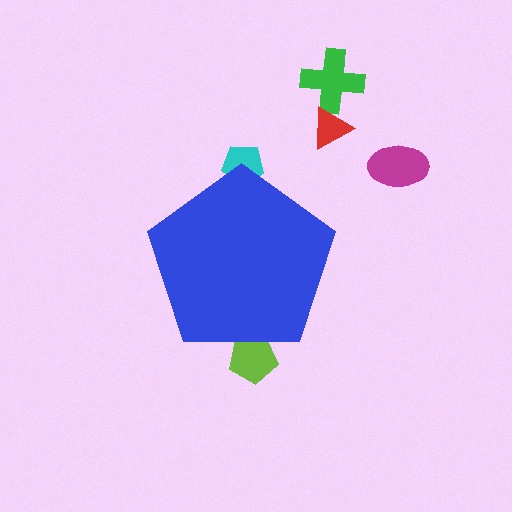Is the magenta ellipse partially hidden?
No, the magenta ellipse is fully visible.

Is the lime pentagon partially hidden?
Yes, the lime pentagon is partially hidden behind the blue pentagon.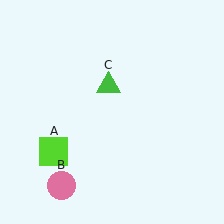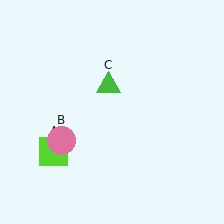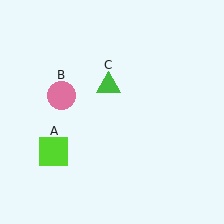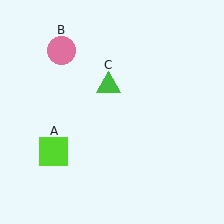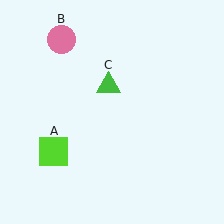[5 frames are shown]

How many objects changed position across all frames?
1 object changed position: pink circle (object B).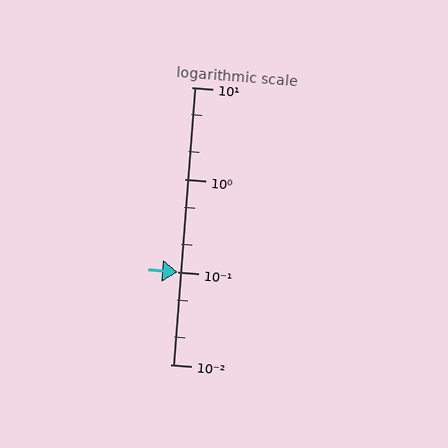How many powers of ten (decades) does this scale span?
The scale spans 3 decades, from 0.01 to 10.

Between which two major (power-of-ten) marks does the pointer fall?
The pointer is between 0.01 and 0.1.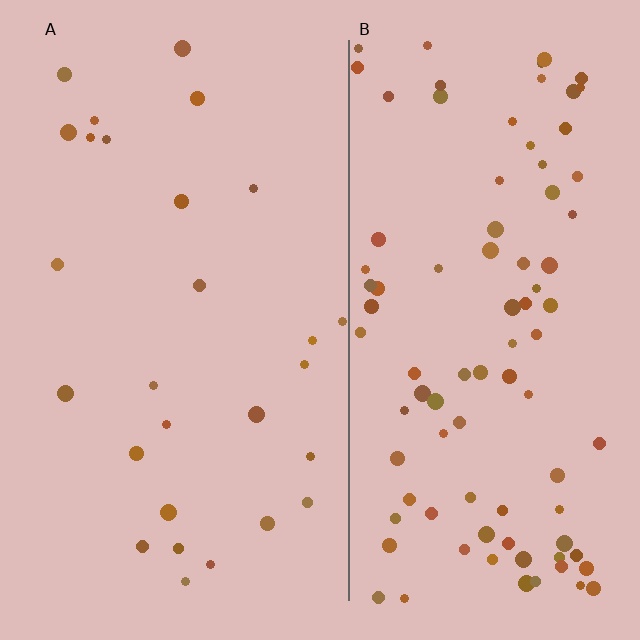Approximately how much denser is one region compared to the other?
Approximately 3.2× — region B over region A.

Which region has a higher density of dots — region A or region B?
B (the right).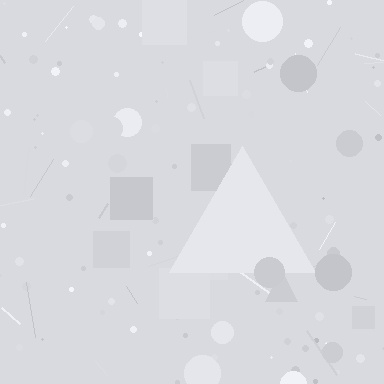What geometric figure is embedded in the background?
A triangle is embedded in the background.